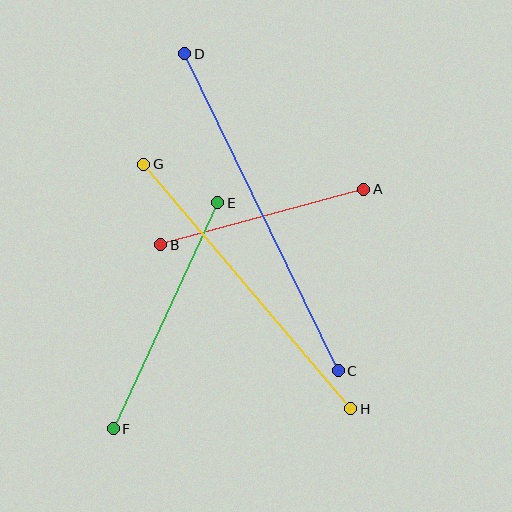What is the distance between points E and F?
The distance is approximately 249 pixels.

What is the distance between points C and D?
The distance is approximately 352 pixels.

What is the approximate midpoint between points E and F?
The midpoint is at approximately (165, 316) pixels.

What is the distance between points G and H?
The distance is approximately 320 pixels.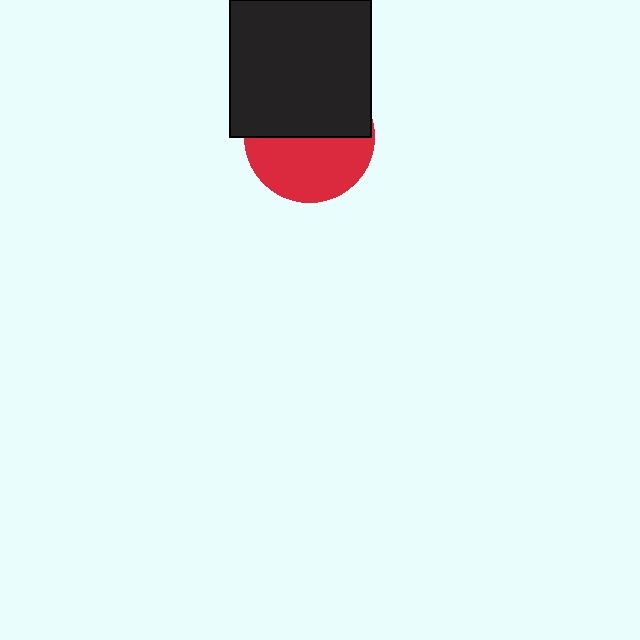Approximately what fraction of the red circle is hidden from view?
Roughly 50% of the red circle is hidden behind the black rectangle.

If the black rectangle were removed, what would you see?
You would see the complete red circle.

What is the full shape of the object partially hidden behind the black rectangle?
The partially hidden object is a red circle.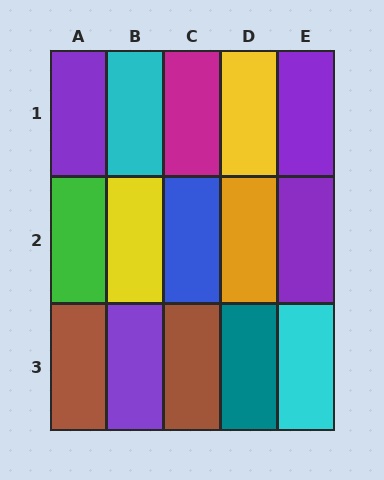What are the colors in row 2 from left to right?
Green, yellow, blue, orange, purple.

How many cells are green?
1 cell is green.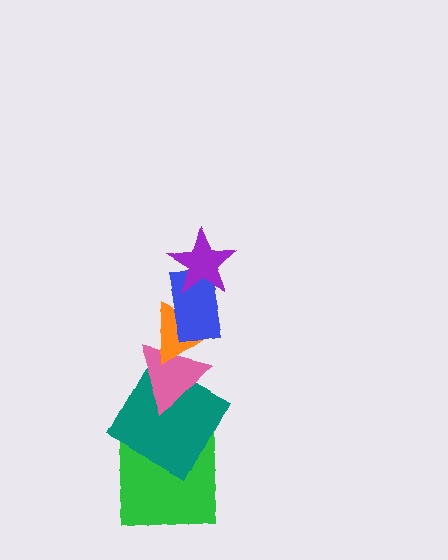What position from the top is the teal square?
The teal square is 5th from the top.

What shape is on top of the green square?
The teal square is on top of the green square.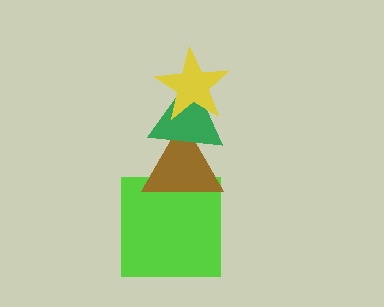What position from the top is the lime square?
The lime square is 4th from the top.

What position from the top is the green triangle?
The green triangle is 2nd from the top.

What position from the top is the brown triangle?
The brown triangle is 3rd from the top.